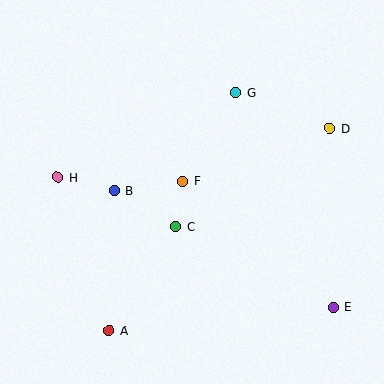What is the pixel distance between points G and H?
The distance between G and H is 197 pixels.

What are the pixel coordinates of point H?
Point H is at (58, 177).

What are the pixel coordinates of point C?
Point C is at (176, 227).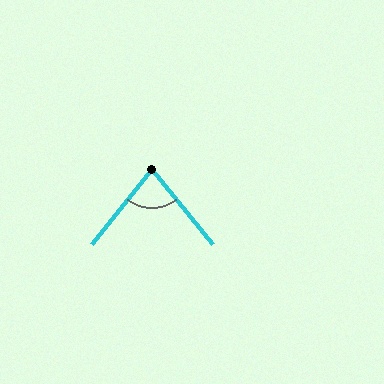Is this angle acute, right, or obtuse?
It is acute.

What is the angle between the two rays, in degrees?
Approximately 77 degrees.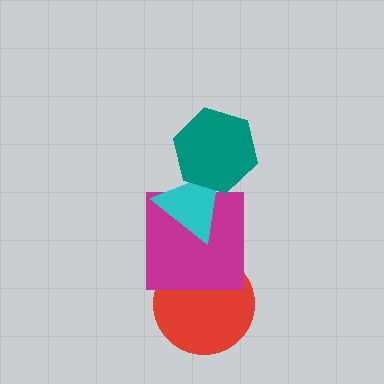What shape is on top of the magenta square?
The cyan triangle is on top of the magenta square.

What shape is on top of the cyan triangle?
The teal hexagon is on top of the cyan triangle.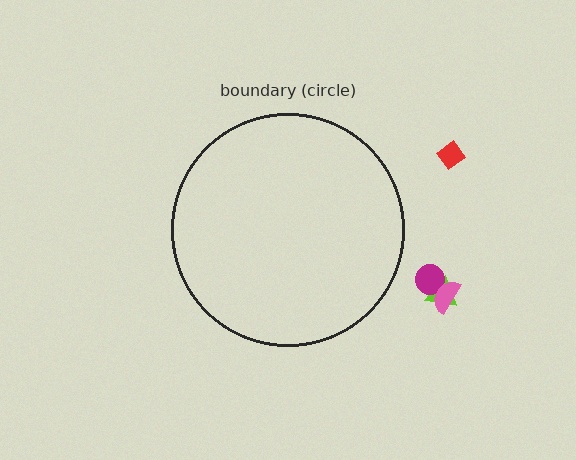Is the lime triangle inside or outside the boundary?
Outside.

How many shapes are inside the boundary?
0 inside, 4 outside.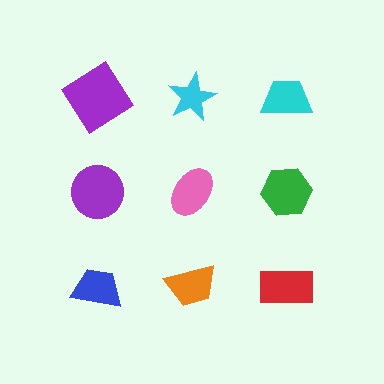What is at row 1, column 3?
A cyan trapezoid.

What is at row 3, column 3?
A red rectangle.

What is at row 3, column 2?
An orange trapezoid.